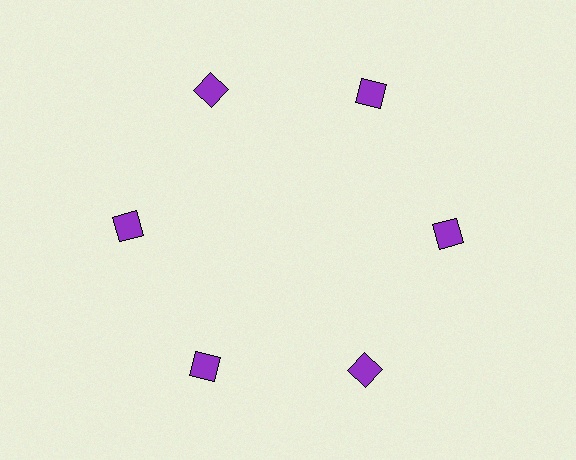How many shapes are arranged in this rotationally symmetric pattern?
There are 6 shapes, arranged in 6 groups of 1.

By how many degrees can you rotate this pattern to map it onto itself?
The pattern maps onto itself every 60 degrees of rotation.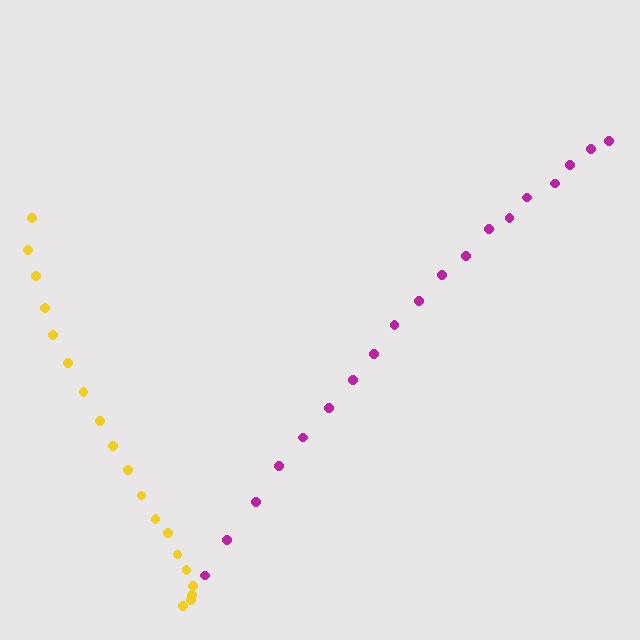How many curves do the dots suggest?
There are 2 distinct paths.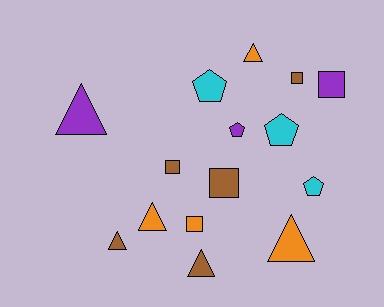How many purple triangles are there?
There is 1 purple triangle.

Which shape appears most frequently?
Triangle, with 6 objects.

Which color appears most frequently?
Brown, with 5 objects.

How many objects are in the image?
There are 15 objects.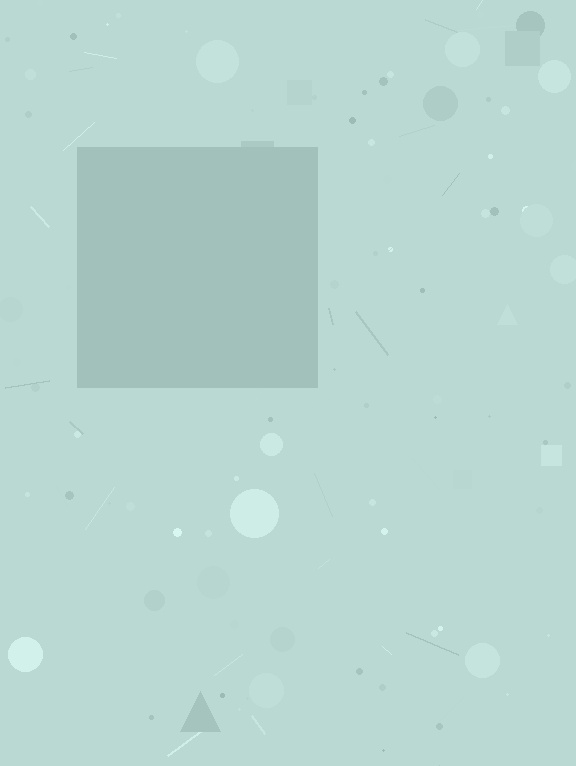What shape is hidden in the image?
A square is hidden in the image.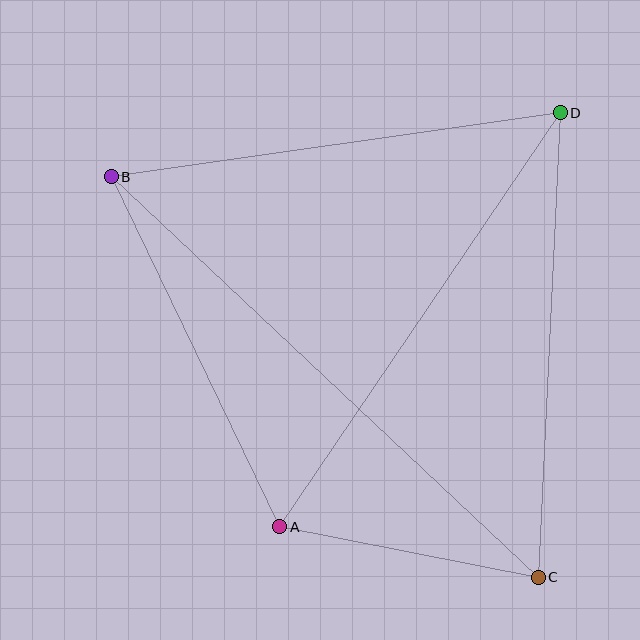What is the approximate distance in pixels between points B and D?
The distance between B and D is approximately 453 pixels.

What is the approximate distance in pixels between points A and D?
The distance between A and D is approximately 500 pixels.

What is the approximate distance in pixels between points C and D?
The distance between C and D is approximately 465 pixels.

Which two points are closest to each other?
Points A and C are closest to each other.